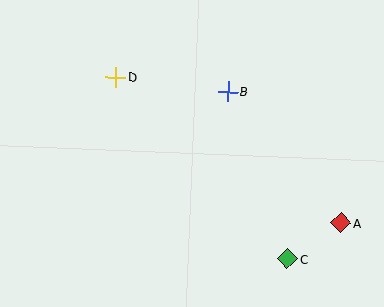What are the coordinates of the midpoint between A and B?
The midpoint between A and B is at (284, 157).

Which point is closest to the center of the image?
Point B at (228, 92) is closest to the center.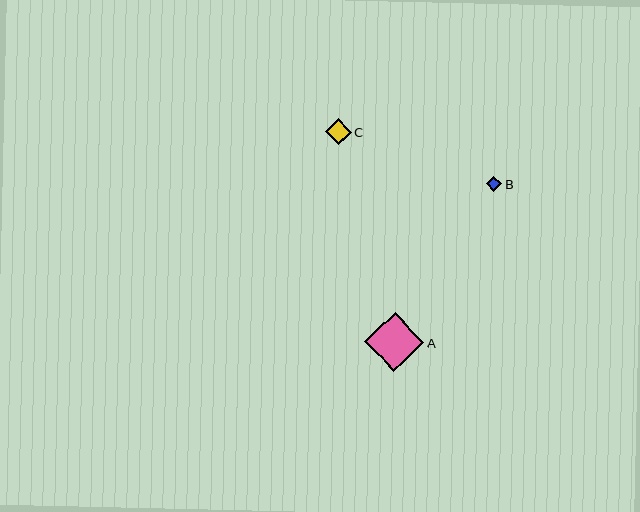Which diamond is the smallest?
Diamond B is the smallest with a size of approximately 16 pixels.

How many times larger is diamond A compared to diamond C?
Diamond A is approximately 2.3 times the size of diamond C.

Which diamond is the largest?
Diamond A is the largest with a size of approximately 59 pixels.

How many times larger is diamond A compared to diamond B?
Diamond A is approximately 3.8 times the size of diamond B.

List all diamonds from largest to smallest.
From largest to smallest: A, C, B.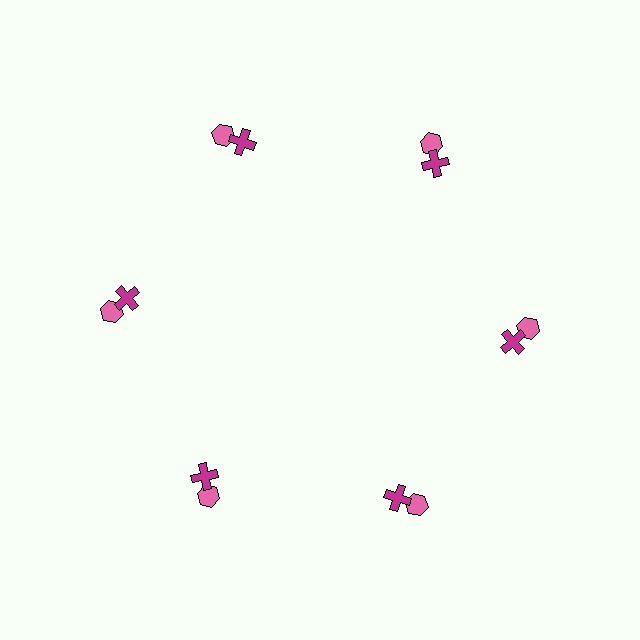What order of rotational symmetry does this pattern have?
This pattern has 6-fold rotational symmetry.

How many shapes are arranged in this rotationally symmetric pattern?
There are 12 shapes, arranged in 6 groups of 2.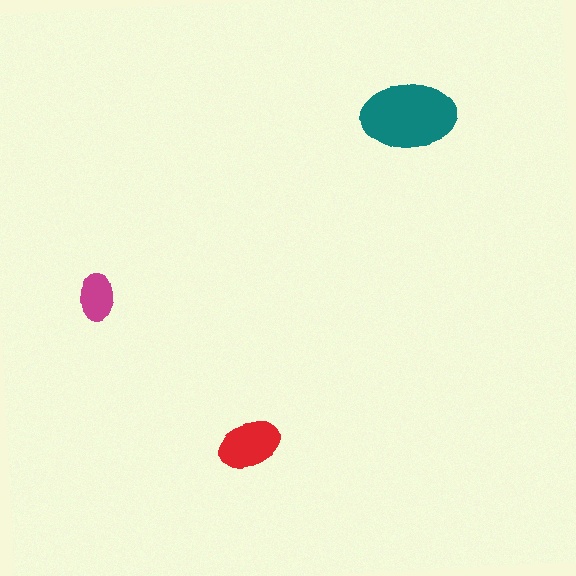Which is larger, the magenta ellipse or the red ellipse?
The red one.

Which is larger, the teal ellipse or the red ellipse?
The teal one.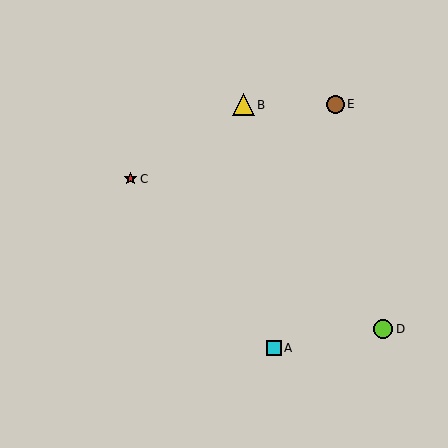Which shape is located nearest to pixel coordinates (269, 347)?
The cyan square (labeled A) at (274, 348) is nearest to that location.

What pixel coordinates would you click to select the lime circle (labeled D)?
Click at (383, 329) to select the lime circle D.